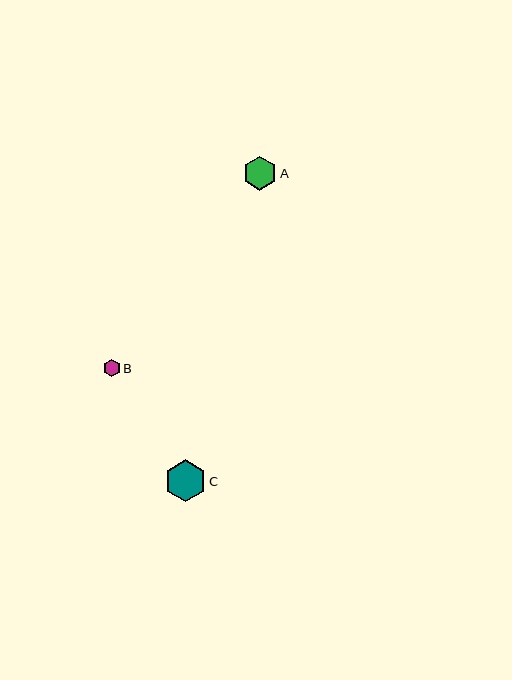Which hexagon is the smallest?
Hexagon B is the smallest with a size of approximately 17 pixels.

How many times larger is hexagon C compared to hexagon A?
Hexagon C is approximately 1.2 times the size of hexagon A.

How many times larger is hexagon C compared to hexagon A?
Hexagon C is approximately 1.2 times the size of hexagon A.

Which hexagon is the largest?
Hexagon C is the largest with a size of approximately 41 pixels.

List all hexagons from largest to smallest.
From largest to smallest: C, A, B.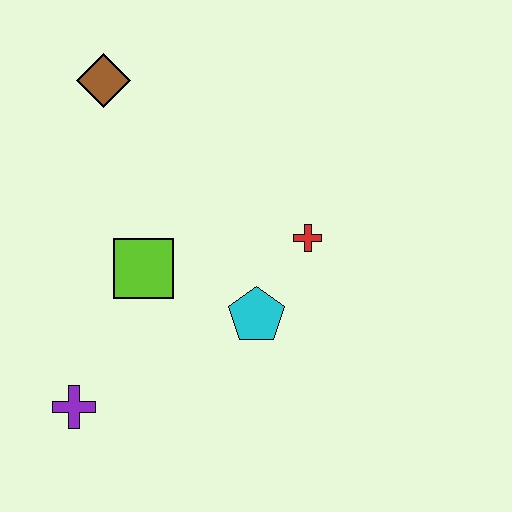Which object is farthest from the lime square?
The brown diamond is farthest from the lime square.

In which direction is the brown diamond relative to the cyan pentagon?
The brown diamond is above the cyan pentagon.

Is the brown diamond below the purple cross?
No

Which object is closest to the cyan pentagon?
The red cross is closest to the cyan pentagon.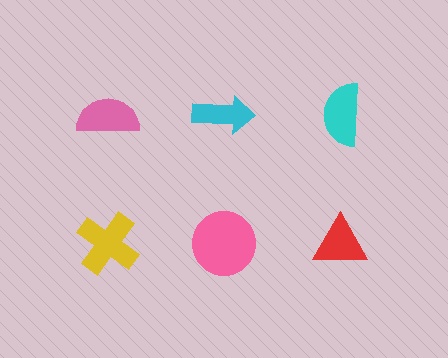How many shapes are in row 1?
3 shapes.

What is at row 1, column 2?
A cyan arrow.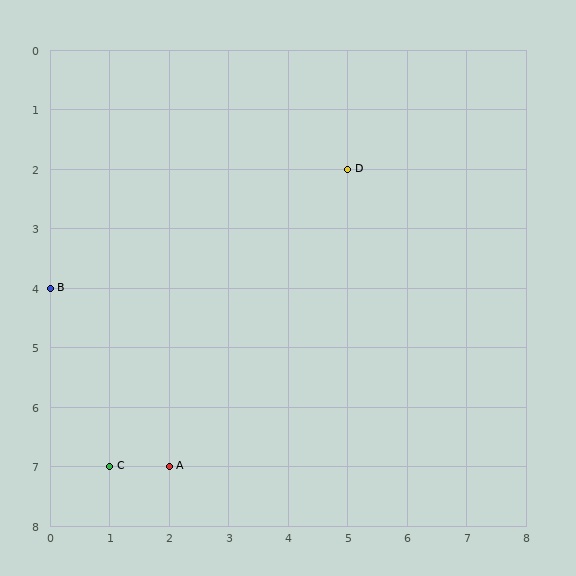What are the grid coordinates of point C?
Point C is at grid coordinates (1, 7).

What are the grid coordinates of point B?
Point B is at grid coordinates (0, 4).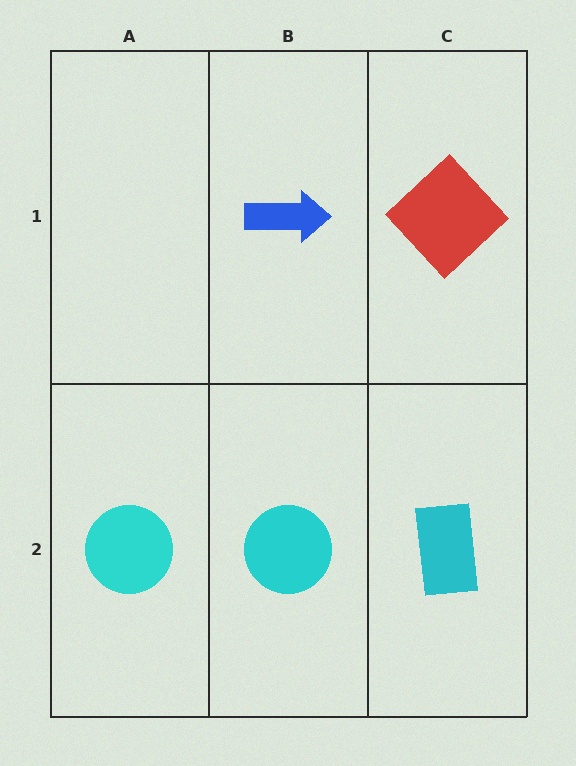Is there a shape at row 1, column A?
No, that cell is empty.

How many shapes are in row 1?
2 shapes.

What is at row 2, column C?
A cyan rectangle.